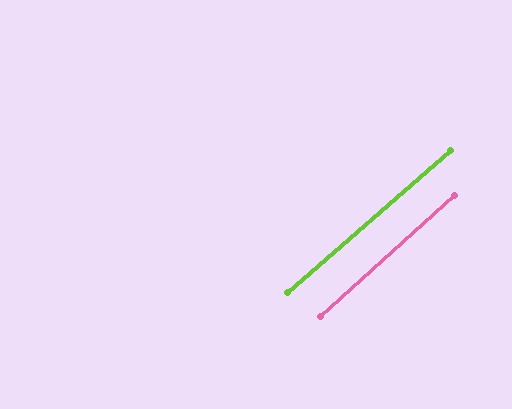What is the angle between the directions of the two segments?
Approximately 1 degree.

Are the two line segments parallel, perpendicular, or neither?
Parallel — their directions differ by only 1.4°.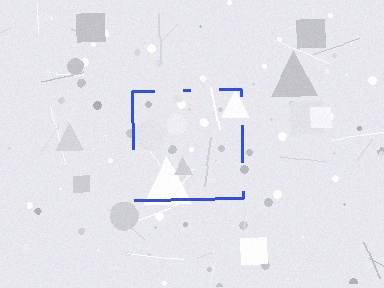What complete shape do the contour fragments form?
The contour fragments form a square.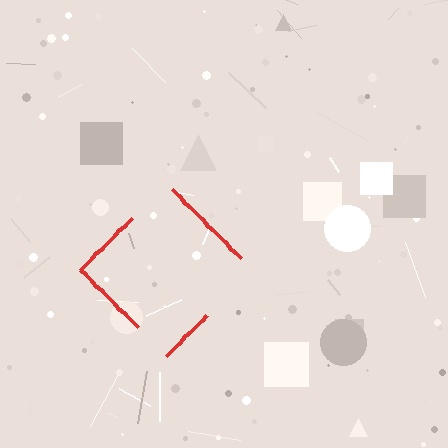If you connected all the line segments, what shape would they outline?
They would outline a diamond.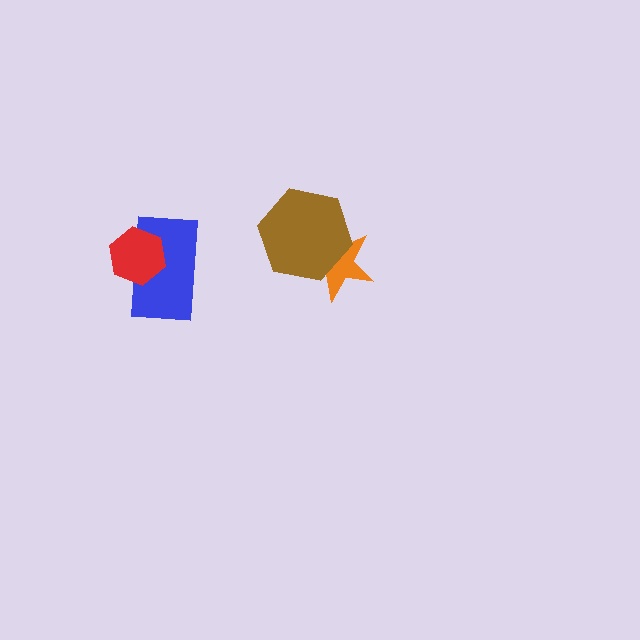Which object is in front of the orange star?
The brown hexagon is in front of the orange star.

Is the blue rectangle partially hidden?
Yes, it is partially covered by another shape.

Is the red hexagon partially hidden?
No, no other shape covers it.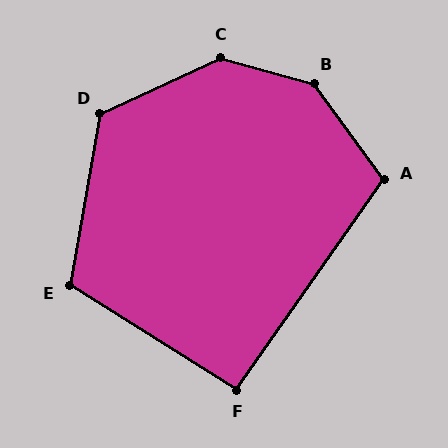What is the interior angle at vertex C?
Approximately 139 degrees (obtuse).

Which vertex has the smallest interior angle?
F, at approximately 93 degrees.